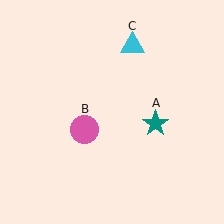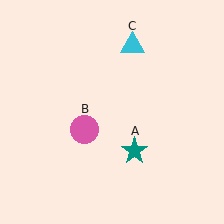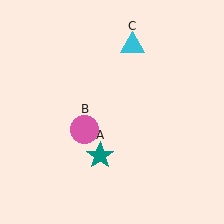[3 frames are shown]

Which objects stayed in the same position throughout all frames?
Pink circle (object B) and cyan triangle (object C) remained stationary.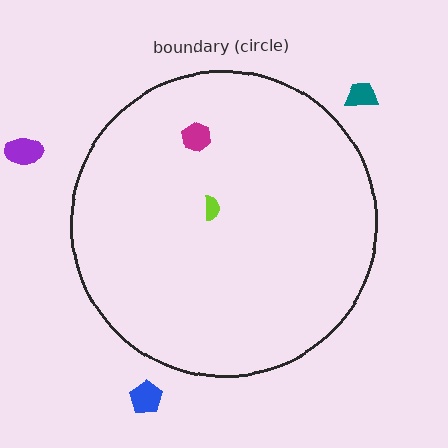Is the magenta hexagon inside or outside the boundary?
Inside.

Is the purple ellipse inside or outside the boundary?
Outside.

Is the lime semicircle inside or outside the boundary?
Inside.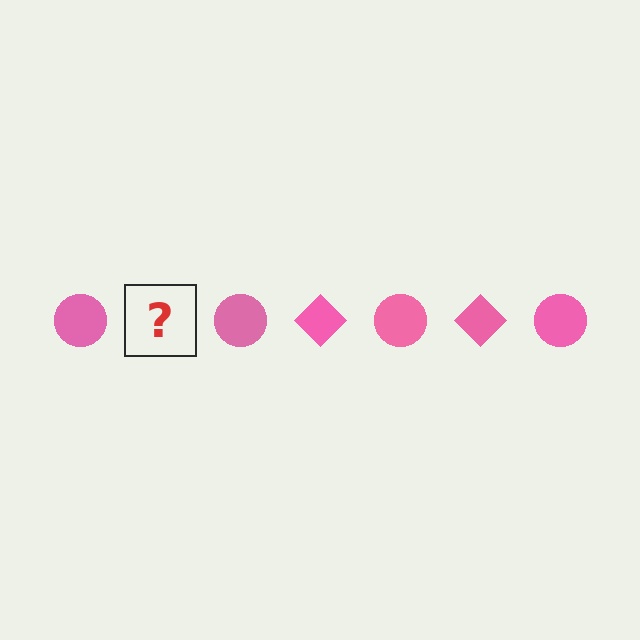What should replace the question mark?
The question mark should be replaced with a pink diamond.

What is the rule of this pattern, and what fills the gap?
The rule is that the pattern cycles through circle, diamond shapes in pink. The gap should be filled with a pink diamond.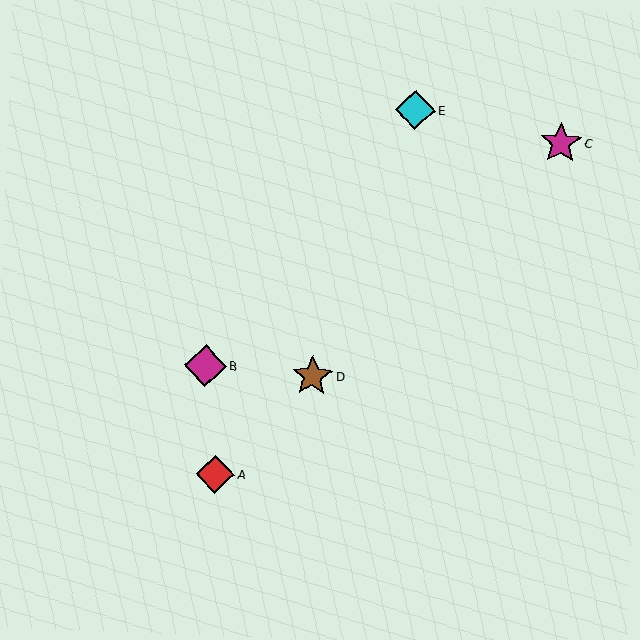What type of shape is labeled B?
Shape B is a magenta diamond.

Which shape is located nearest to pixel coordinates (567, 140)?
The magenta star (labeled C) at (561, 143) is nearest to that location.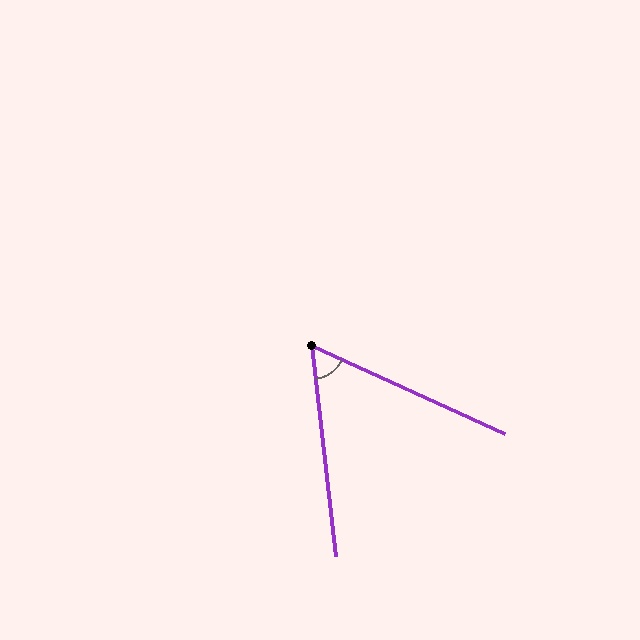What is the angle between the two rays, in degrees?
Approximately 59 degrees.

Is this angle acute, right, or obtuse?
It is acute.